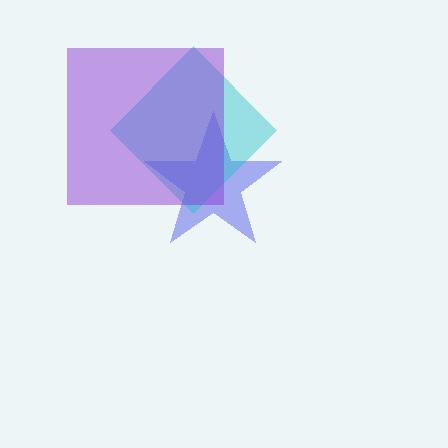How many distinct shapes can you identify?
There are 3 distinct shapes: a blue star, a cyan diamond, a purple square.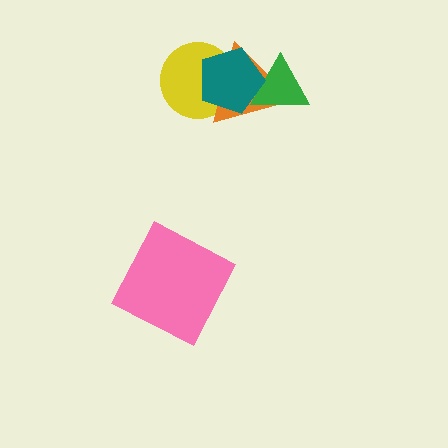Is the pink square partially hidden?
No, no other shape covers it.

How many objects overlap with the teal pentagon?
3 objects overlap with the teal pentagon.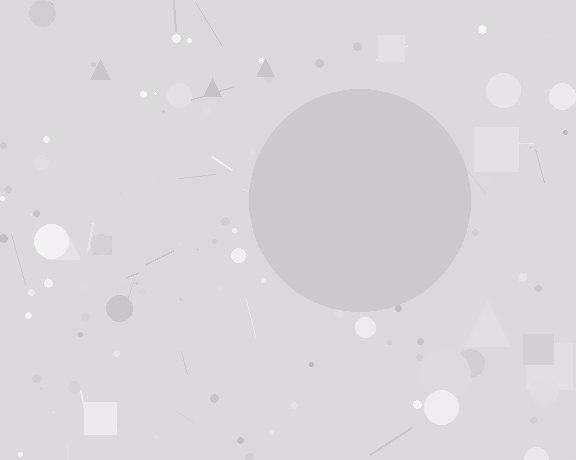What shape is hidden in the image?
A circle is hidden in the image.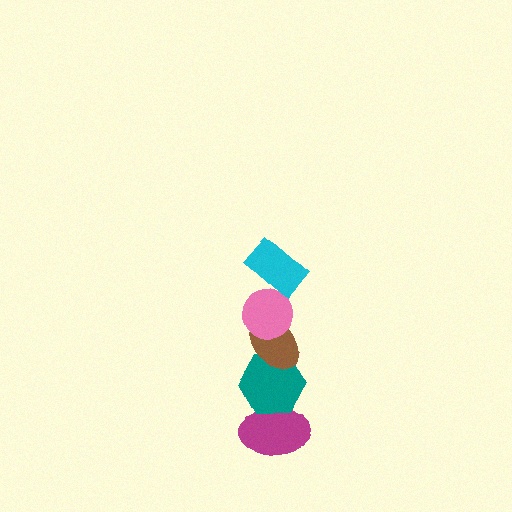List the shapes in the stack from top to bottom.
From top to bottom: the cyan rectangle, the pink circle, the brown ellipse, the teal hexagon, the magenta ellipse.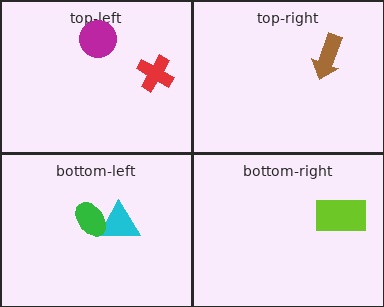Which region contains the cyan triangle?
The bottom-left region.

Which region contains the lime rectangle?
The bottom-right region.